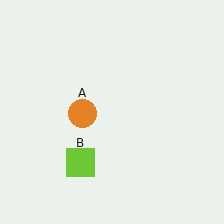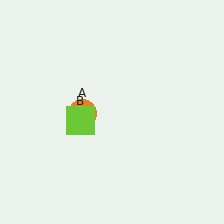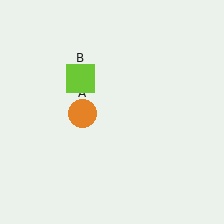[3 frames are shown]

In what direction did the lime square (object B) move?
The lime square (object B) moved up.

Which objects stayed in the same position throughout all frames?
Orange circle (object A) remained stationary.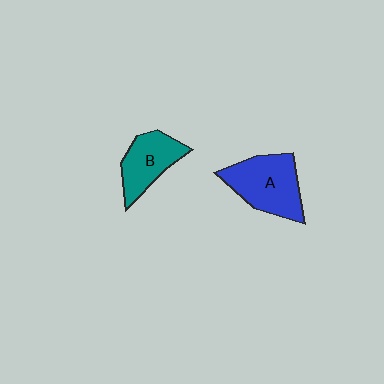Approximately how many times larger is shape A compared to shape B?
Approximately 1.4 times.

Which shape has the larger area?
Shape A (blue).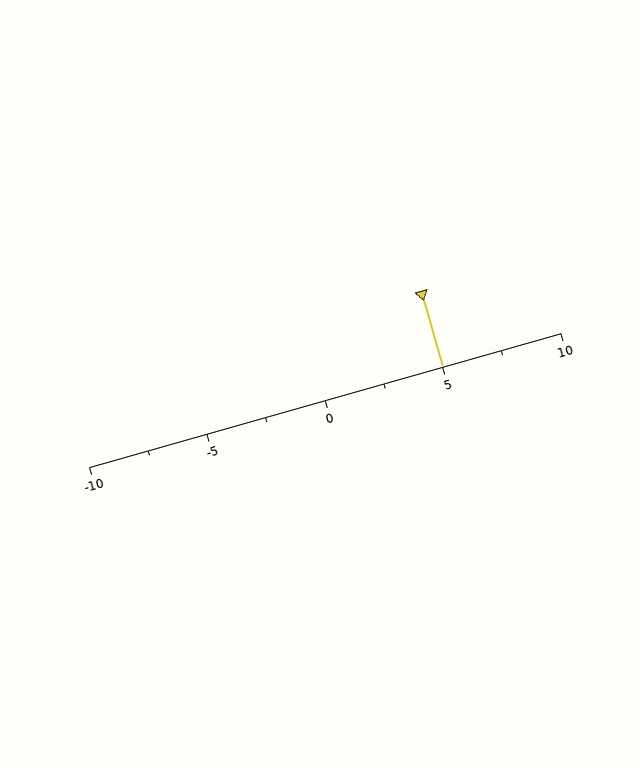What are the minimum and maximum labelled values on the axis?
The axis runs from -10 to 10.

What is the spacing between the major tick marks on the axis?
The major ticks are spaced 5 apart.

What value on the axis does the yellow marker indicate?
The marker indicates approximately 5.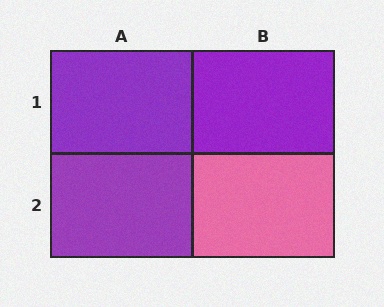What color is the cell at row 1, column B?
Purple.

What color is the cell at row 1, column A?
Purple.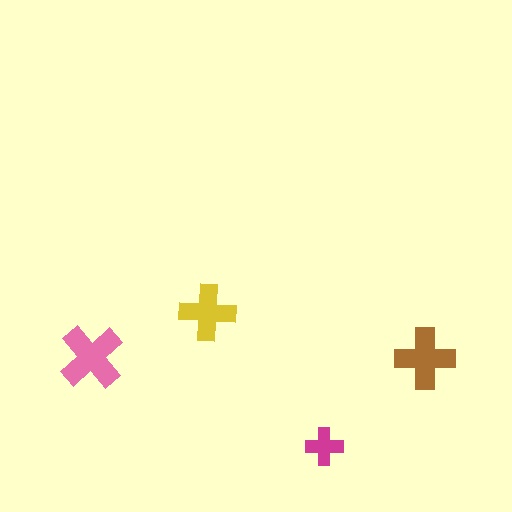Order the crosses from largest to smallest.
the pink one, the brown one, the yellow one, the magenta one.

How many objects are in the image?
There are 4 objects in the image.